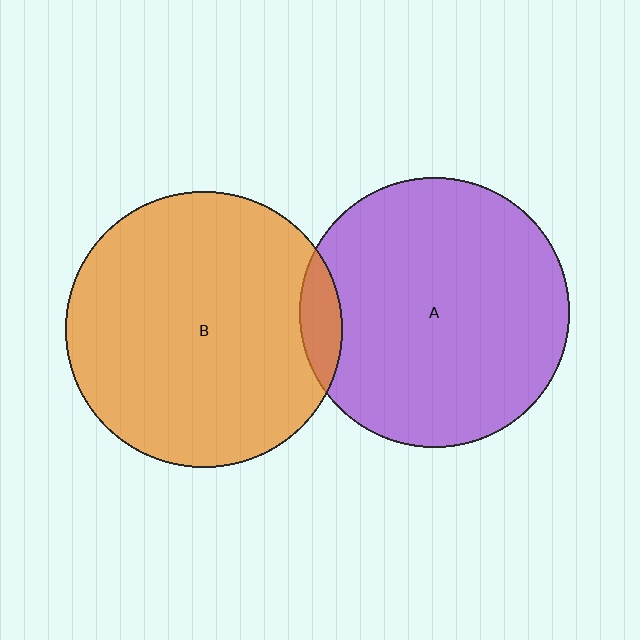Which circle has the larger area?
Circle B (orange).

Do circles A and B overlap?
Yes.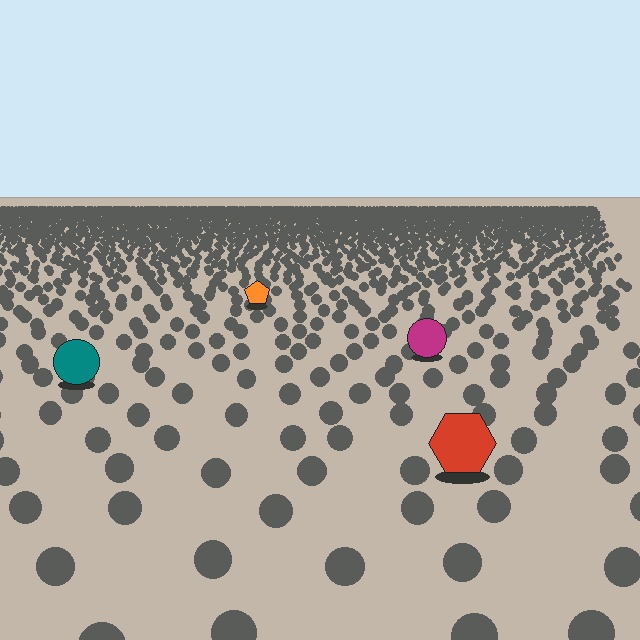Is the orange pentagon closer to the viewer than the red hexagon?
No. The red hexagon is closer — you can tell from the texture gradient: the ground texture is coarser near it.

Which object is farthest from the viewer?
The orange pentagon is farthest from the viewer. It appears smaller and the ground texture around it is denser.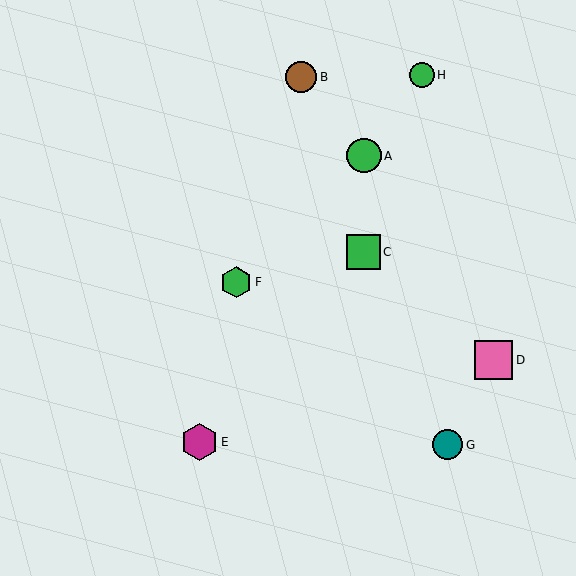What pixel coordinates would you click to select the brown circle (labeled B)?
Click at (301, 77) to select the brown circle B.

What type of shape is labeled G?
Shape G is a teal circle.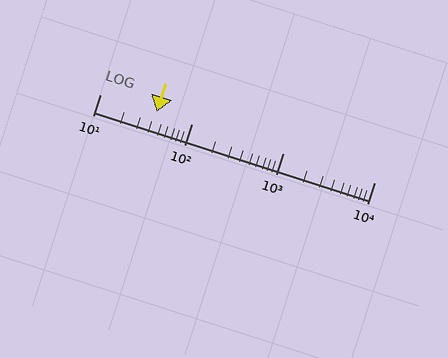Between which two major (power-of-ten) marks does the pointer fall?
The pointer is between 10 and 100.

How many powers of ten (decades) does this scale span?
The scale spans 3 decades, from 10 to 10000.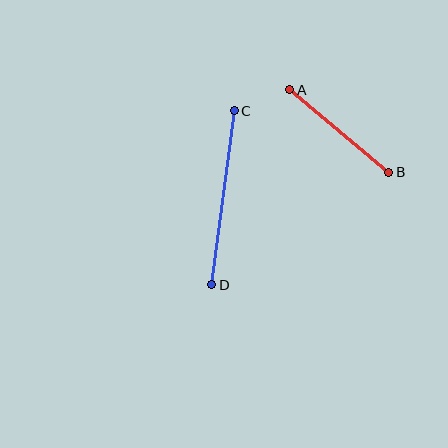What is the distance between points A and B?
The distance is approximately 129 pixels.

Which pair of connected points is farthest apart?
Points C and D are farthest apart.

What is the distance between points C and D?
The distance is approximately 175 pixels.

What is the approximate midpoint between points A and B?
The midpoint is at approximately (339, 131) pixels.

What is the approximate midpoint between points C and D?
The midpoint is at approximately (223, 198) pixels.